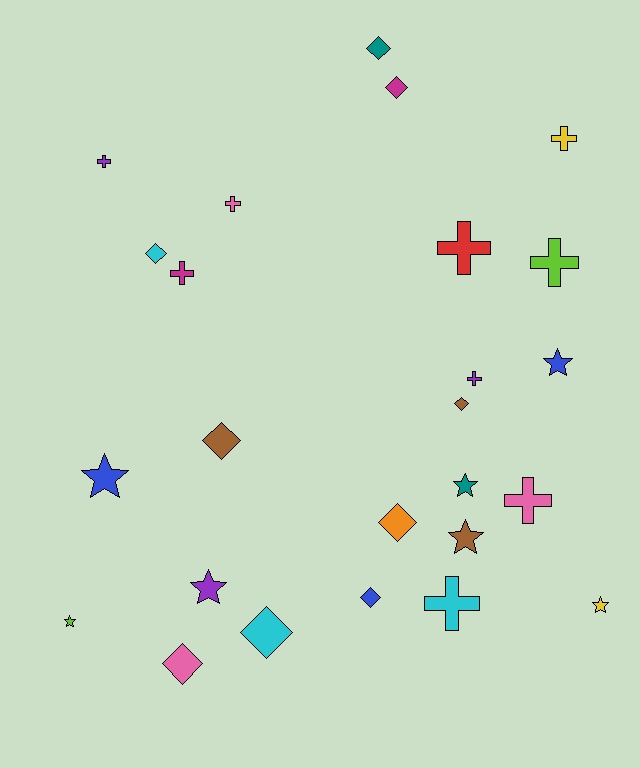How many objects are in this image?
There are 25 objects.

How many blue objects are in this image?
There are 3 blue objects.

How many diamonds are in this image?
There are 9 diamonds.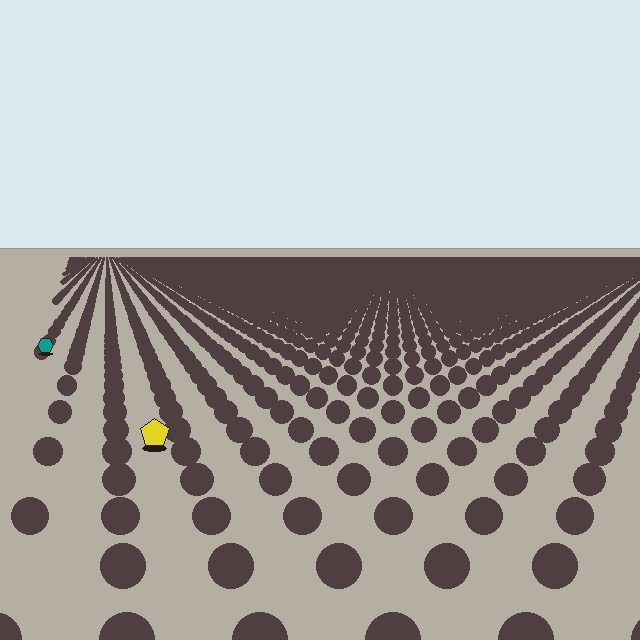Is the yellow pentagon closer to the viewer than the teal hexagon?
Yes. The yellow pentagon is closer — you can tell from the texture gradient: the ground texture is coarser near it.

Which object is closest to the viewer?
The yellow pentagon is closest. The texture marks near it are larger and more spread out.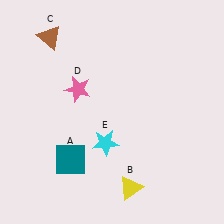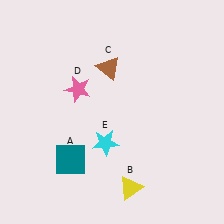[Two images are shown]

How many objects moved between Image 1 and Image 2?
1 object moved between the two images.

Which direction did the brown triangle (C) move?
The brown triangle (C) moved right.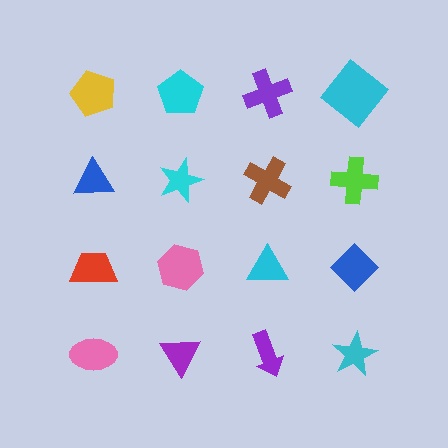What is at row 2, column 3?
A brown cross.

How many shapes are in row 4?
4 shapes.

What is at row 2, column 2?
A cyan star.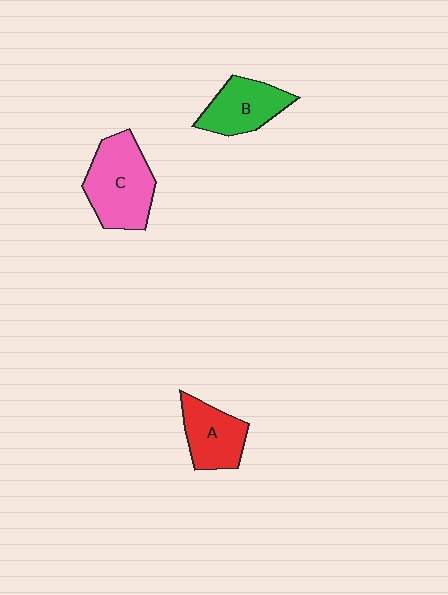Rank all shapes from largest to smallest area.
From largest to smallest: C (pink), B (green), A (red).